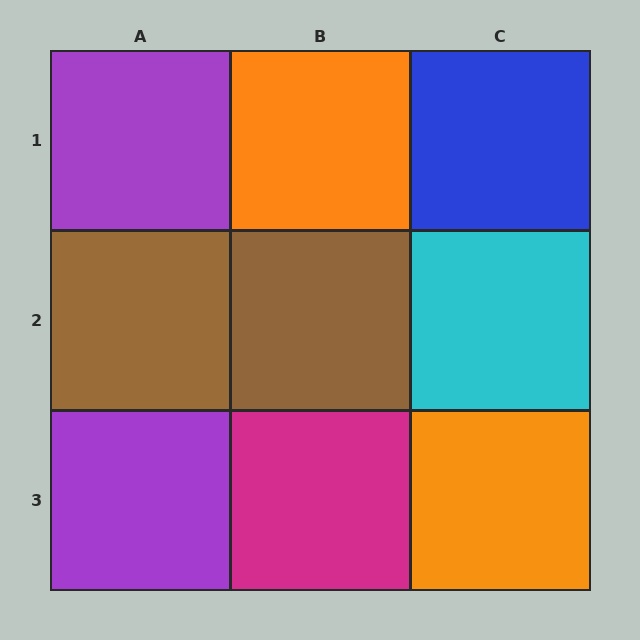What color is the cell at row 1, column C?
Blue.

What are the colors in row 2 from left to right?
Brown, brown, cyan.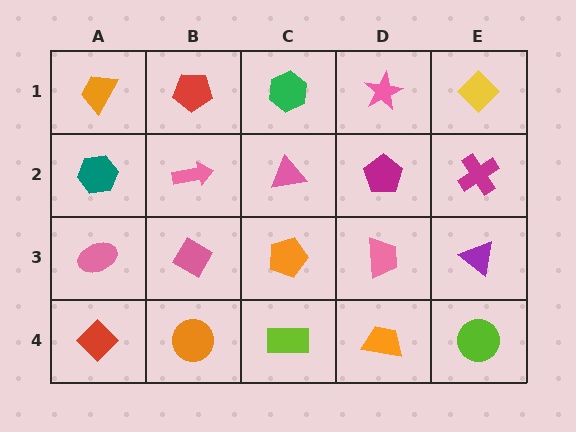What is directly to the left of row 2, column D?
A pink triangle.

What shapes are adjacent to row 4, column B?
A pink diamond (row 3, column B), a red diamond (row 4, column A), a lime rectangle (row 4, column C).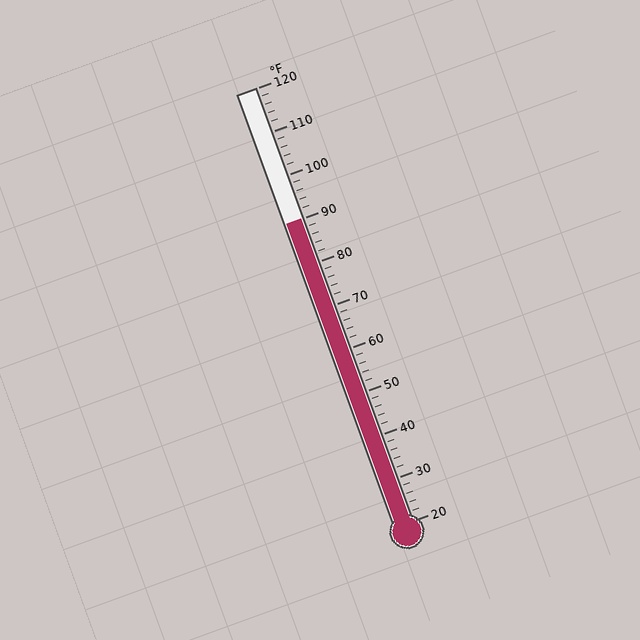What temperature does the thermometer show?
The thermometer shows approximately 90°F.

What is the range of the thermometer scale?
The thermometer scale ranges from 20°F to 120°F.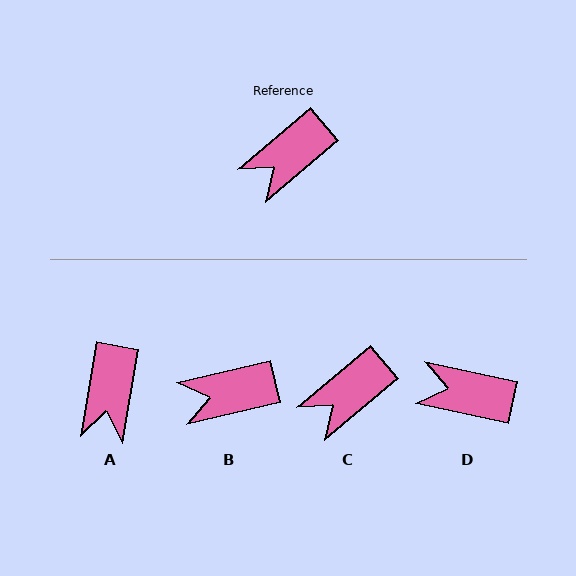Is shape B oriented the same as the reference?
No, it is off by about 27 degrees.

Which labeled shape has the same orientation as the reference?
C.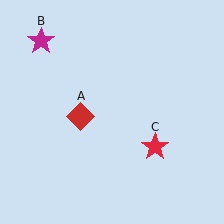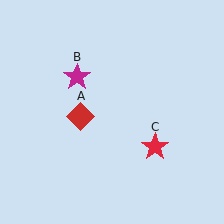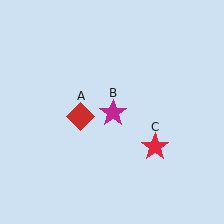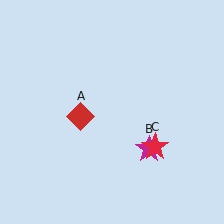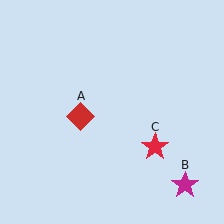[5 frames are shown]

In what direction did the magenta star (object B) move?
The magenta star (object B) moved down and to the right.